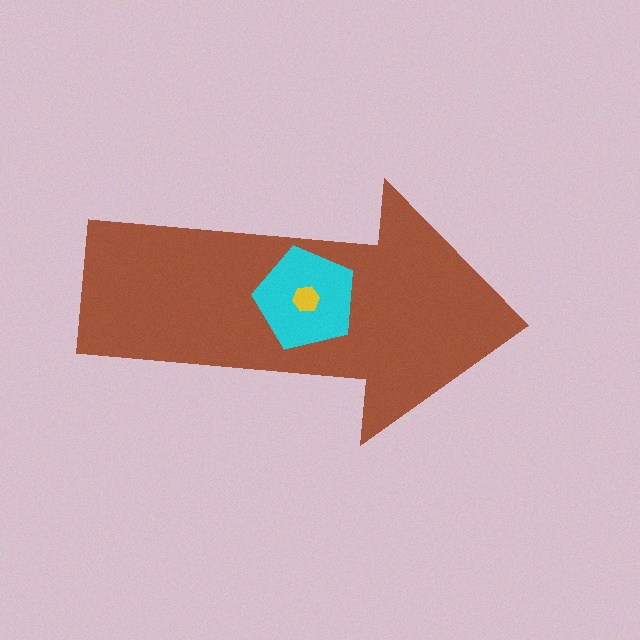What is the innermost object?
The yellow hexagon.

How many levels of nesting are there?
3.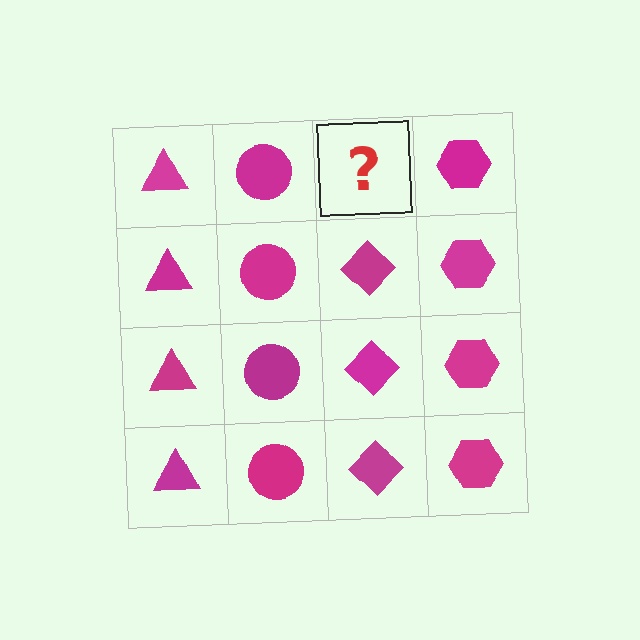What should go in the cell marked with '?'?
The missing cell should contain a magenta diamond.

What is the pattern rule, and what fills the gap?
The rule is that each column has a consistent shape. The gap should be filled with a magenta diamond.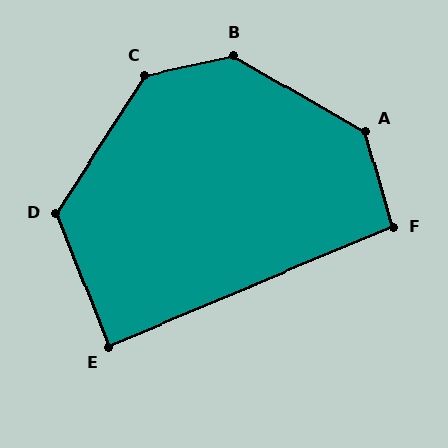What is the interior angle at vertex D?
Approximately 126 degrees (obtuse).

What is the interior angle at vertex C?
Approximately 135 degrees (obtuse).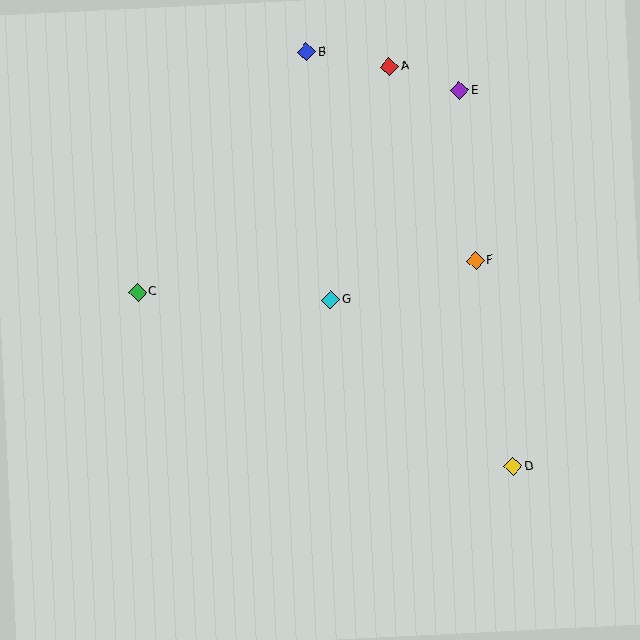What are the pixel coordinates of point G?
Point G is at (331, 300).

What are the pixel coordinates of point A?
Point A is at (389, 67).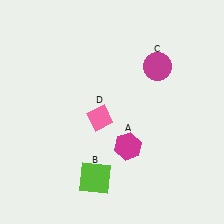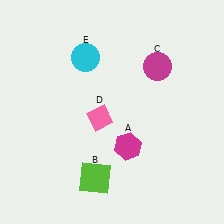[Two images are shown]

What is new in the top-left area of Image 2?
A cyan circle (E) was added in the top-left area of Image 2.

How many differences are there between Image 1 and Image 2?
There is 1 difference between the two images.